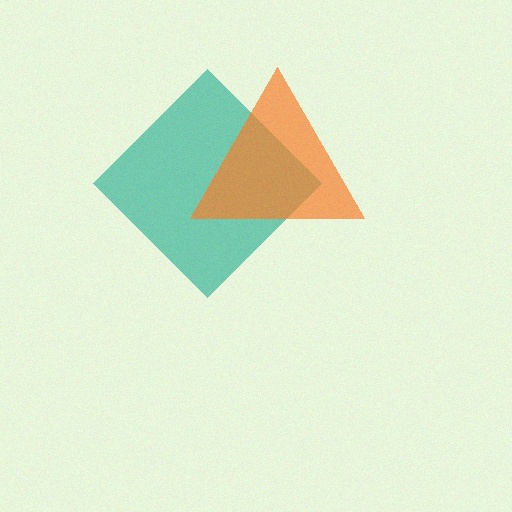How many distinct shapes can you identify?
There are 2 distinct shapes: a teal diamond, an orange triangle.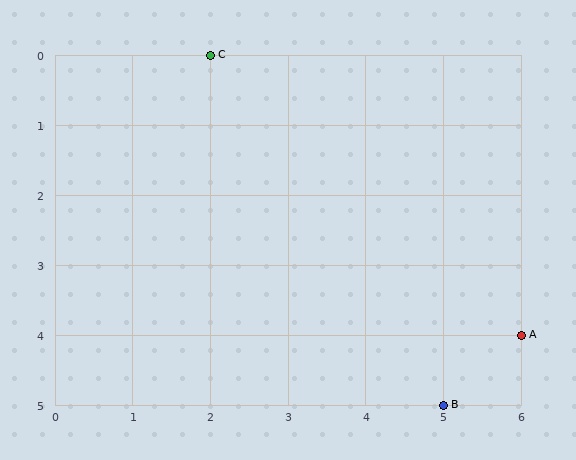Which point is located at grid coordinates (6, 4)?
Point A is at (6, 4).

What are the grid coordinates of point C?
Point C is at grid coordinates (2, 0).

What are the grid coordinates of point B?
Point B is at grid coordinates (5, 5).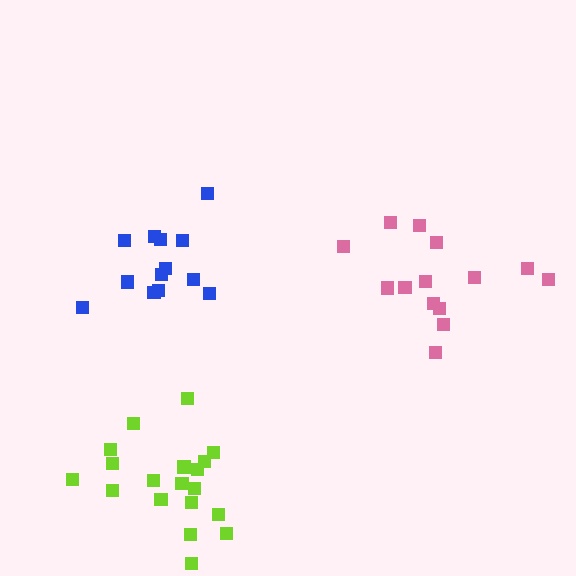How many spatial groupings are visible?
There are 3 spatial groupings.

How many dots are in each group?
Group 1: 14 dots, Group 2: 19 dots, Group 3: 13 dots (46 total).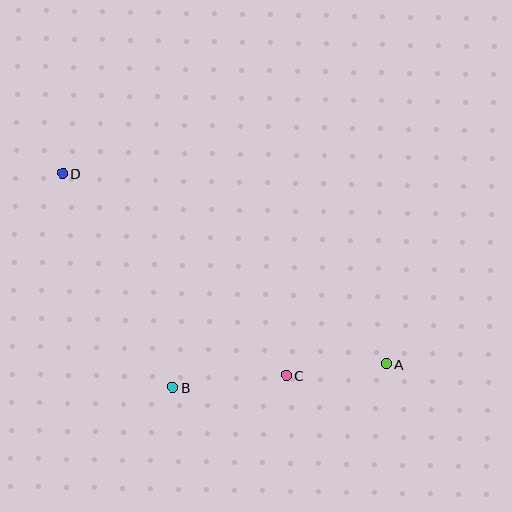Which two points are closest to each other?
Points A and C are closest to each other.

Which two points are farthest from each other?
Points A and D are farthest from each other.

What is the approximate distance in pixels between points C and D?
The distance between C and D is approximately 302 pixels.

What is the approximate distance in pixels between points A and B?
The distance between A and B is approximately 215 pixels.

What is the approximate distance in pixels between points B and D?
The distance between B and D is approximately 241 pixels.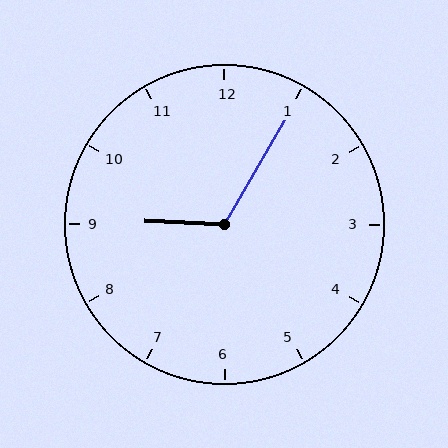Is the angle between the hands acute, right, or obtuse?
It is obtuse.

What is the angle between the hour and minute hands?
Approximately 118 degrees.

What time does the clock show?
9:05.